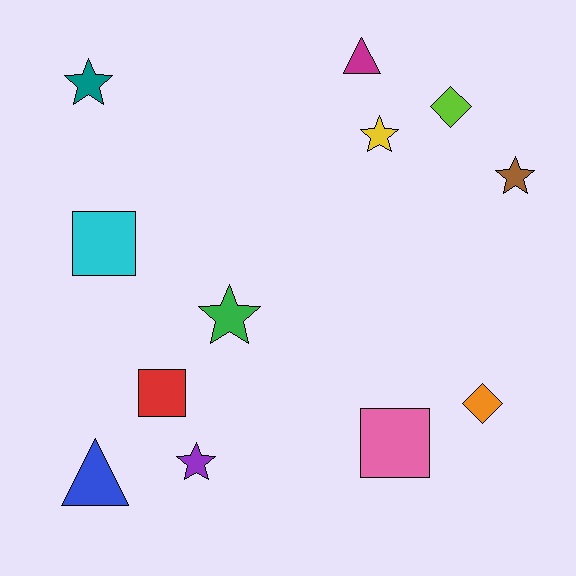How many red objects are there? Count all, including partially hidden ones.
There is 1 red object.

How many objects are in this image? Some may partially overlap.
There are 12 objects.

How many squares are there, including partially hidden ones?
There are 3 squares.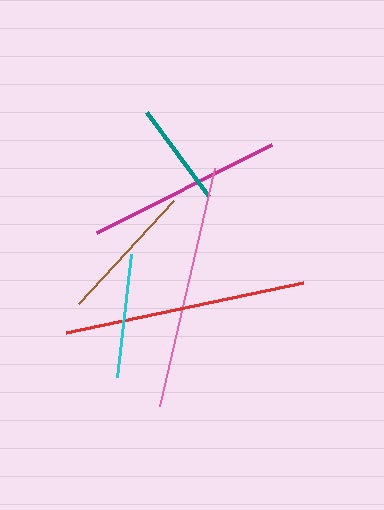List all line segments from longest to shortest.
From longest to shortest: pink, red, magenta, brown, cyan, teal.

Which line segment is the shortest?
The teal line is the shortest at approximately 104 pixels.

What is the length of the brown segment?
The brown segment is approximately 141 pixels long.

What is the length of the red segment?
The red segment is approximately 242 pixels long.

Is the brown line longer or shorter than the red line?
The red line is longer than the brown line.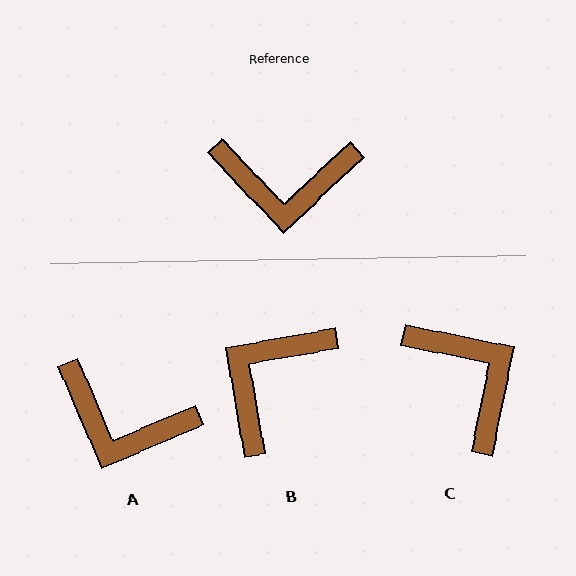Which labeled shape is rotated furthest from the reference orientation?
C, about 125 degrees away.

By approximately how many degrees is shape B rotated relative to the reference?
Approximately 124 degrees clockwise.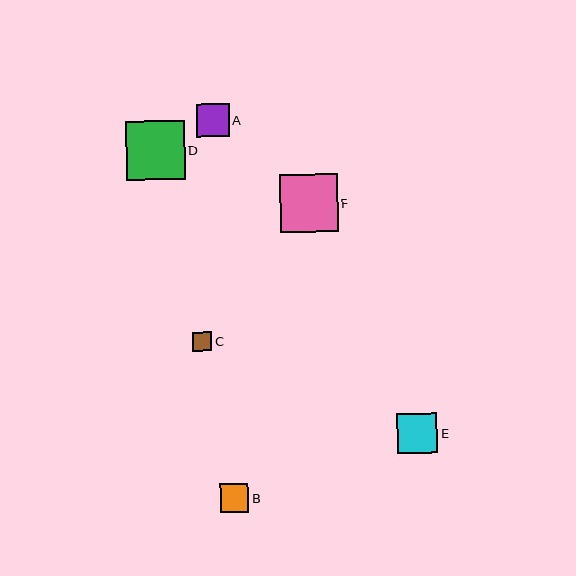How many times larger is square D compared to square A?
Square D is approximately 1.8 times the size of square A.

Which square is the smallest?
Square C is the smallest with a size of approximately 19 pixels.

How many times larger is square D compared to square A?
Square D is approximately 1.8 times the size of square A.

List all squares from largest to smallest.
From largest to smallest: D, F, E, A, B, C.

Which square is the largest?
Square D is the largest with a size of approximately 59 pixels.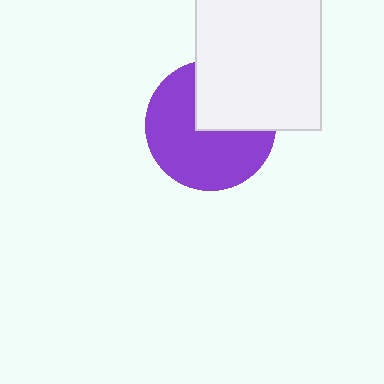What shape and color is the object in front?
The object in front is a white rectangle.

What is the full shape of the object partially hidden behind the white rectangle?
The partially hidden object is a purple circle.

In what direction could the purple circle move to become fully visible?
The purple circle could move toward the lower-left. That would shift it out from behind the white rectangle entirely.